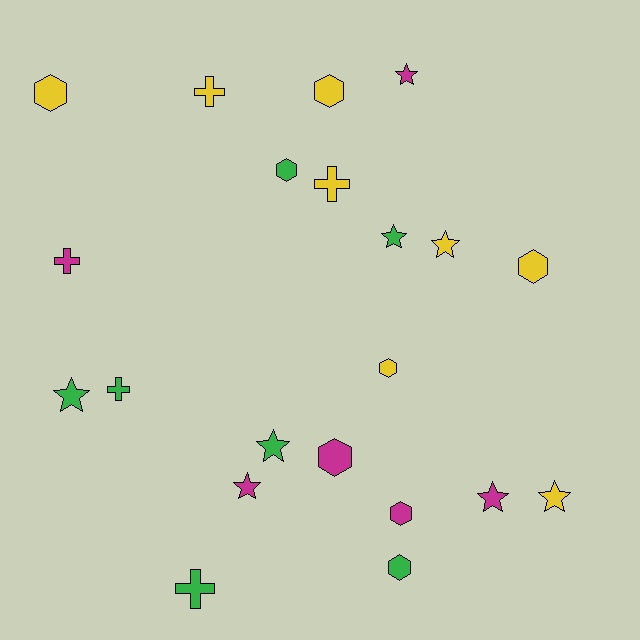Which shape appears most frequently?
Hexagon, with 8 objects.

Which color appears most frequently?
Yellow, with 8 objects.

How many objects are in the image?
There are 21 objects.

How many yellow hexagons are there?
There are 4 yellow hexagons.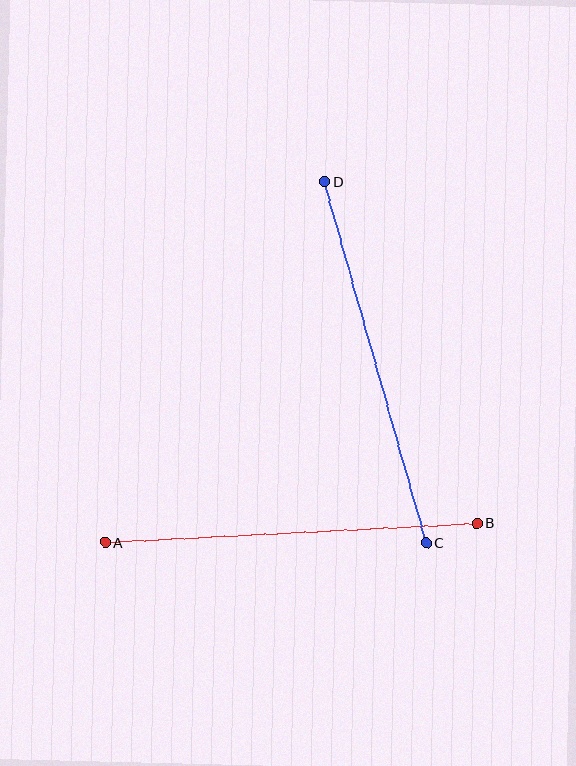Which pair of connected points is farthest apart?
Points C and D are farthest apart.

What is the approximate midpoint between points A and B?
The midpoint is at approximately (291, 533) pixels.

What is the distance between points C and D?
The distance is approximately 375 pixels.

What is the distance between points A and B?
The distance is approximately 372 pixels.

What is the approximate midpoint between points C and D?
The midpoint is at approximately (376, 362) pixels.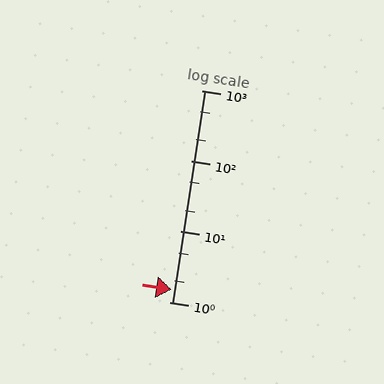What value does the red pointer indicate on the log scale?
The pointer indicates approximately 1.5.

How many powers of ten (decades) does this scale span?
The scale spans 3 decades, from 1 to 1000.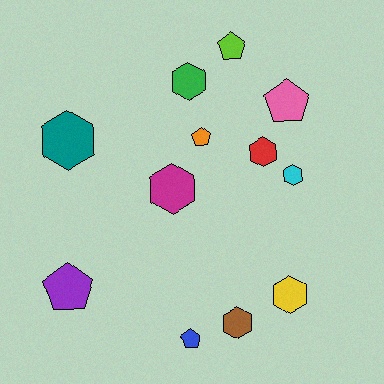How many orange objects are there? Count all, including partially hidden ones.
There is 1 orange object.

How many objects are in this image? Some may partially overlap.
There are 12 objects.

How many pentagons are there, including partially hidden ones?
There are 5 pentagons.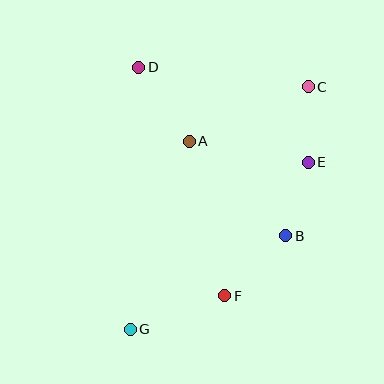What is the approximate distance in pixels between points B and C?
The distance between B and C is approximately 150 pixels.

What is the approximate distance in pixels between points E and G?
The distance between E and G is approximately 244 pixels.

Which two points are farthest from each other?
Points C and G are farthest from each other.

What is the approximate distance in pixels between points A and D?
The distance between A and D is approximately 90 pixels.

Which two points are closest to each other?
Points C and E are closest to each other.